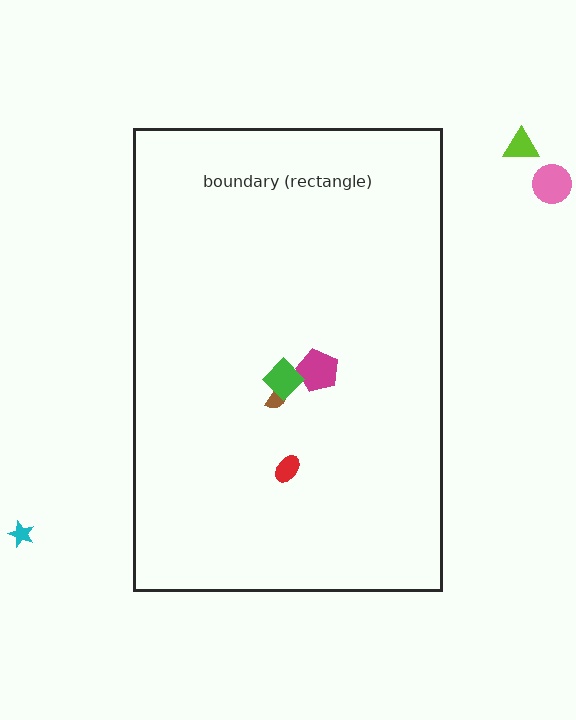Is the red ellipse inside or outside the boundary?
Inside.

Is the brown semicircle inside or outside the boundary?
Inside.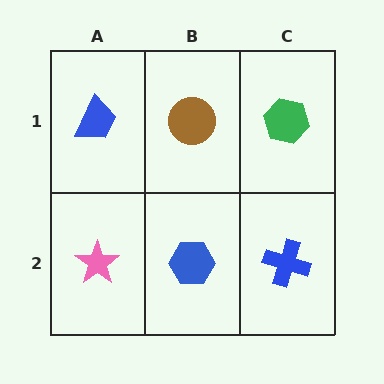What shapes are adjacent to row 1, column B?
A blue hexagon (row 2, column B), a blue trapezoid (row 1, column A), a green hexagon (row 1, column C).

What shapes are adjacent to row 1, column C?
A blue cross (row 2, column C), a brown circle (row 1, column B).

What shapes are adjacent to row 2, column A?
A blue trapezoid (row 1, column A), a blue hexagon (row 2, column B).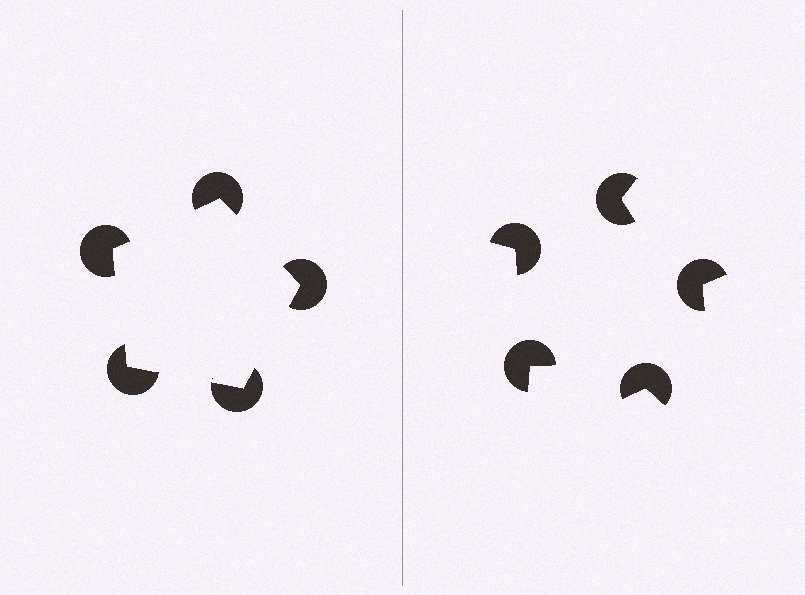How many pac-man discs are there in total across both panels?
10 — 5 on each side.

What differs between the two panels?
The pac-man discs are positioned identically on both sides; only the wedge orientations differ. On the left they align to a pentagon; on the right they are misaligned.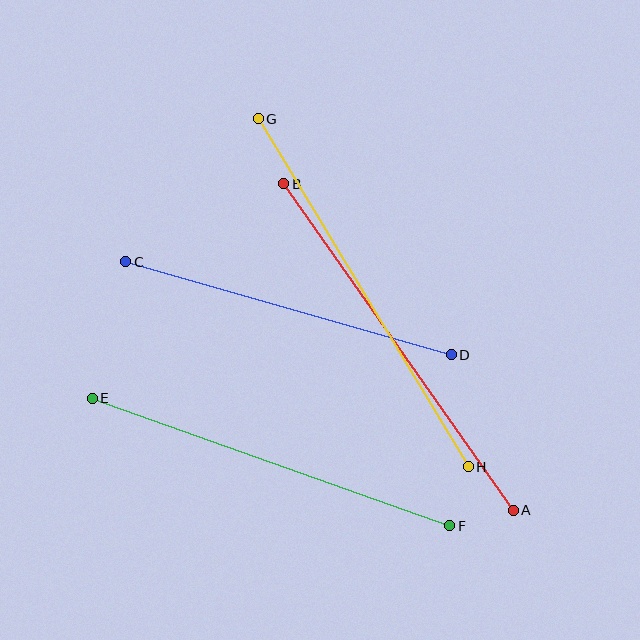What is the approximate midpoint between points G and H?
The midpoint is at approximately (363, 293) pixels.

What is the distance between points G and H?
The distance is approximately 407 pixels.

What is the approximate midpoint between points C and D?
The midpoint is at approximately (288, 308) pixels.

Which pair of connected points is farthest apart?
Points G and H are farthest apart.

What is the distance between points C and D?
The distance is approximately 338 pixels.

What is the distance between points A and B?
The distance is approximately 399 pixels.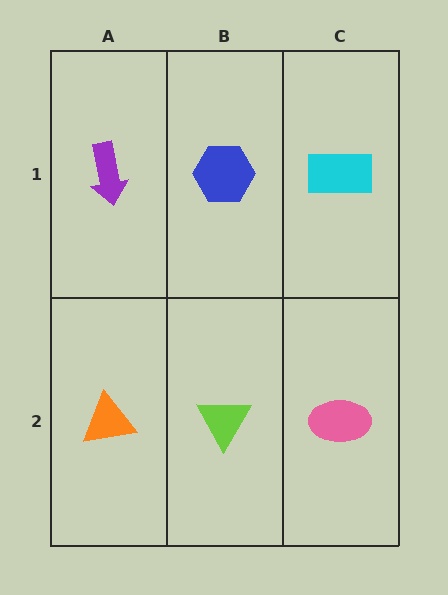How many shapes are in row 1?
3 shapes.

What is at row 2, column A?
An orange triangle.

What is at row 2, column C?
A pink ellipse.